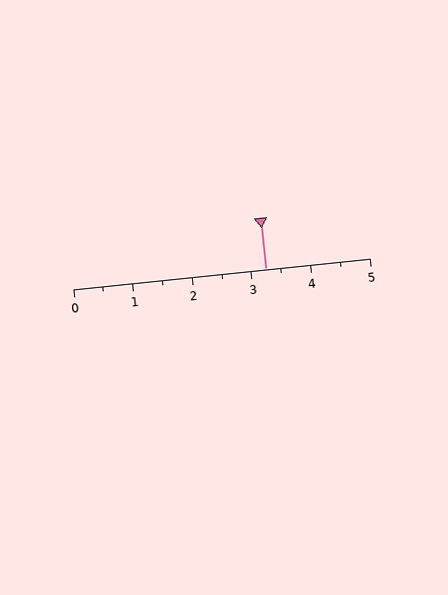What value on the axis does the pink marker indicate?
The marker indicates approximately 3.2.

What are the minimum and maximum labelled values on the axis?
The axis runs from 0 to 5.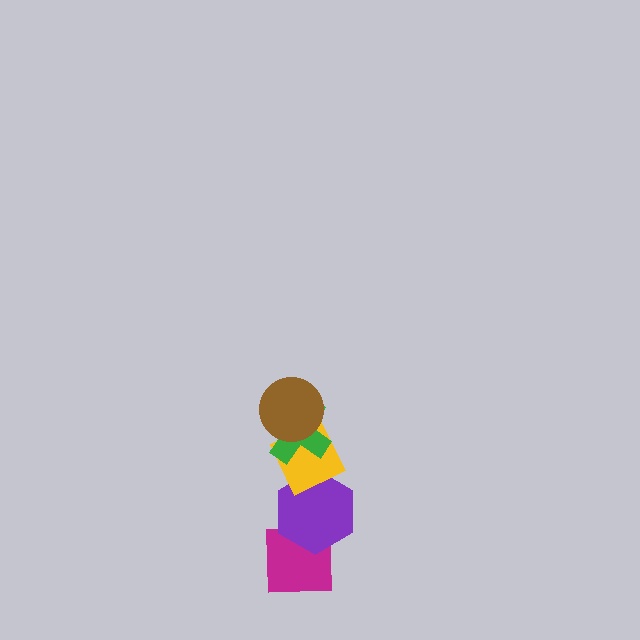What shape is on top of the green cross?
The brown circle is on top of the green cross.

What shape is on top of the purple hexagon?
The yellow diamond is on top of the purple hexagon.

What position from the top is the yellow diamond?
The yellow diamond is 3rd from the top.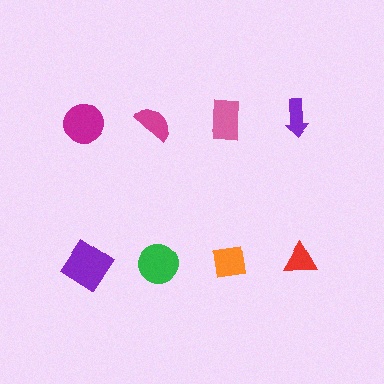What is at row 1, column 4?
A purple arrow.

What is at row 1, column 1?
A magenta circle.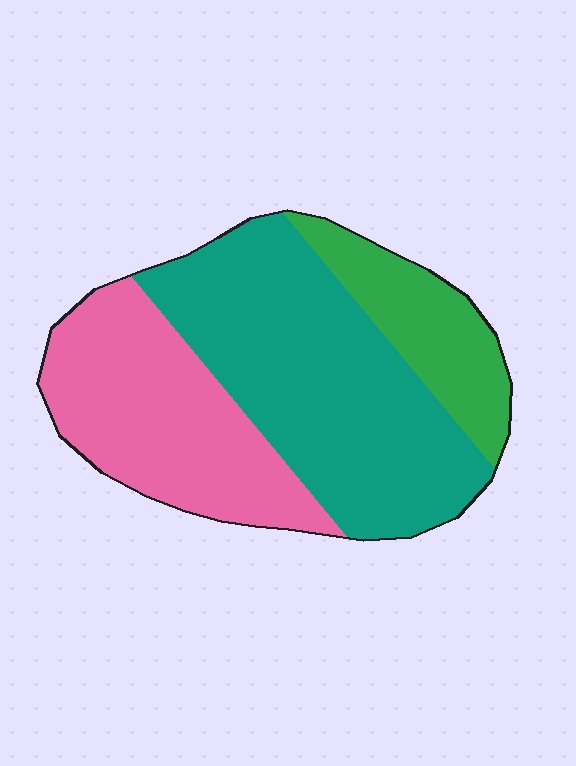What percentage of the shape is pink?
Pink takes up between a quarter and a half of the shape.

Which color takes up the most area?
Teal, at roughly 50%.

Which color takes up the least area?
Green, at roughly 15%.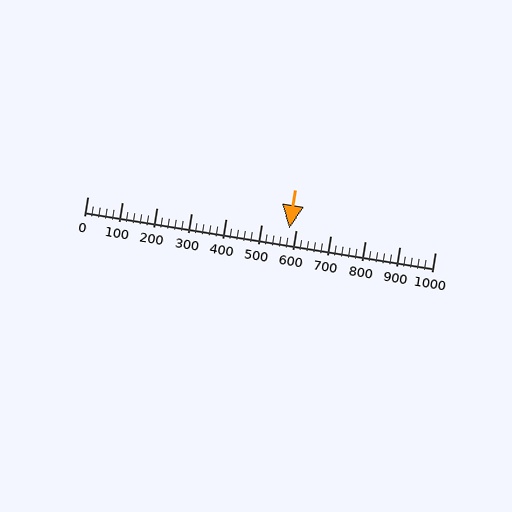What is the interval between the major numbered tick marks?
The major tick marks are spaced 100 units apart.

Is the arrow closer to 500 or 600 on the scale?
The arrow is closer to 600.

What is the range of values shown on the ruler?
The ruler shows values from 0 to 1000.